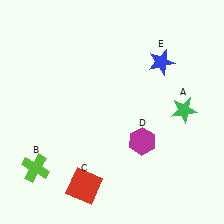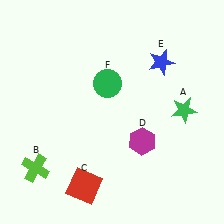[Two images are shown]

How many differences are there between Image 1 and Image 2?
There is 1 difference between the two images.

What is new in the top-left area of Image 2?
A green circle (F) was added in the top-left area of Image 2.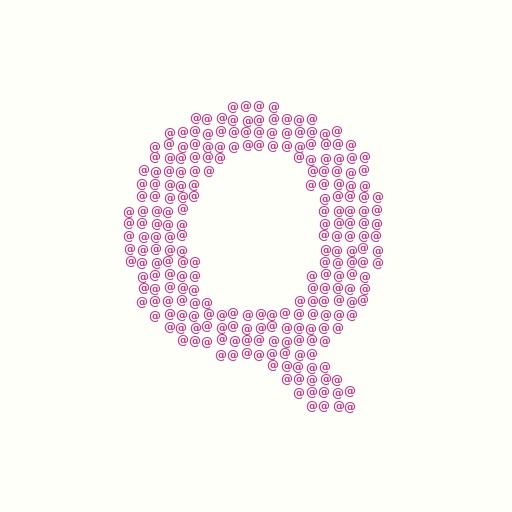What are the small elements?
The small elements are at signs.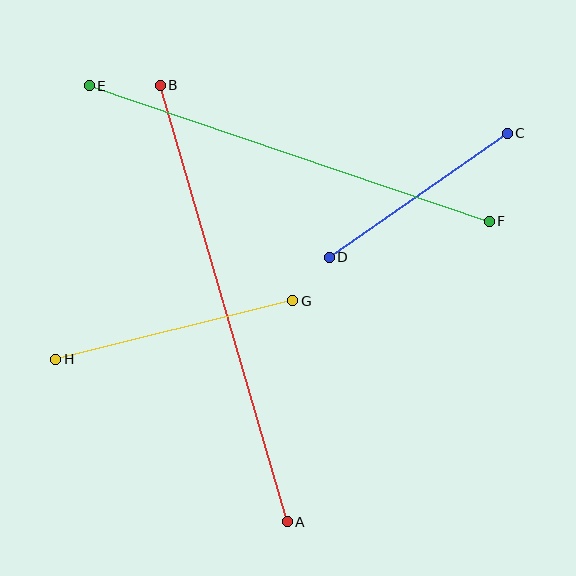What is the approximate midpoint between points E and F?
The midpoint is at approximately (289, 154) pixels.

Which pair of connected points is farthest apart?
Points A and B are farthest apart.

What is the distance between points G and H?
The distance is approximately 244 pixels.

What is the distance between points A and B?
The distance is approximately 454 pixels.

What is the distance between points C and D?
The distance is approximately 217 pixels.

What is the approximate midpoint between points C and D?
The midpoint is at approximately (418, 195) pixels.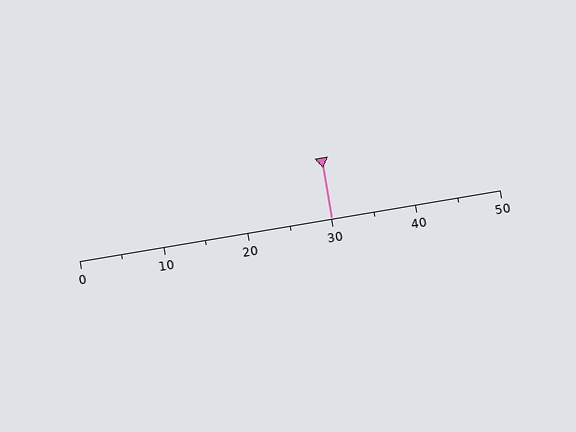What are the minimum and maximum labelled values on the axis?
The axis runs from 0 to 50.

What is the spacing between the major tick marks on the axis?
The major ticks are spaced 10 apart.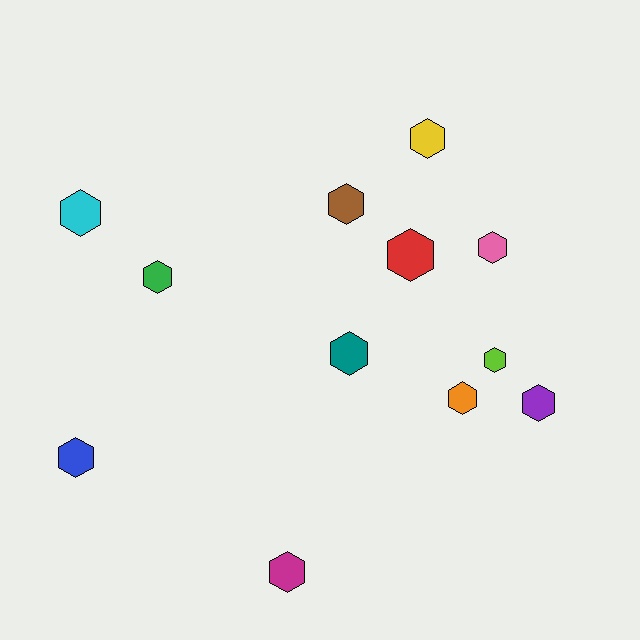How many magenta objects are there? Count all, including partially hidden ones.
There is 1 magenta object.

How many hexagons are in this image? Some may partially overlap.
There are 12 hexagons.